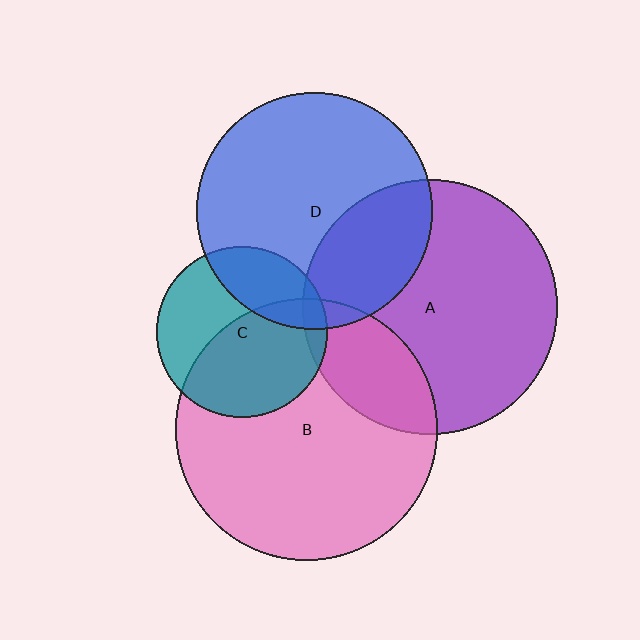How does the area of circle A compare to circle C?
Approximately 2.2 times.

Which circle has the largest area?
Circle B (pink).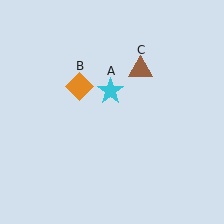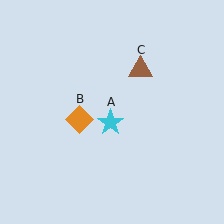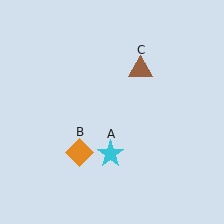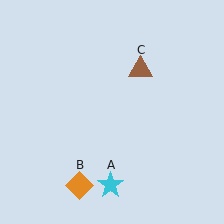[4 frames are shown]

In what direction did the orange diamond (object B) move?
The orange diamond (object B) moved down.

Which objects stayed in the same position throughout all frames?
Brown triangle (object C) remained stationary.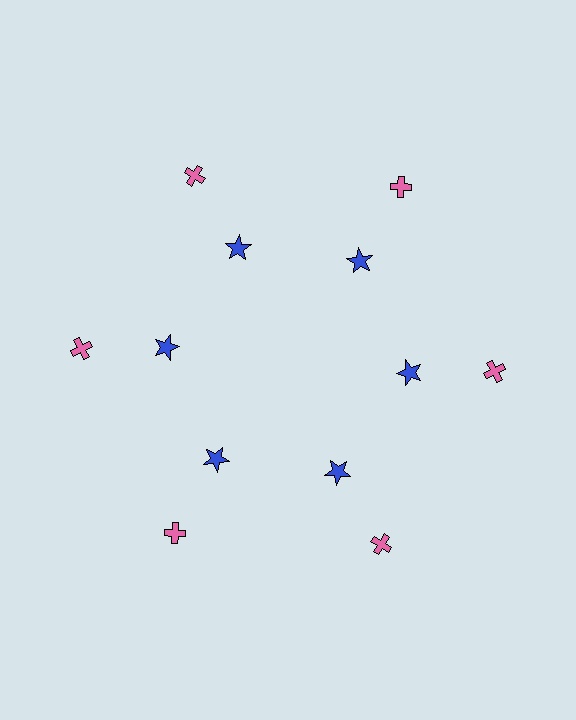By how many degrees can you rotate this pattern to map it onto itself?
The pattern maps onto itself every 60 degrees of rotation.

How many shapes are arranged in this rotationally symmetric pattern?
There are 12 shapes, arranged in 6 groups of 2.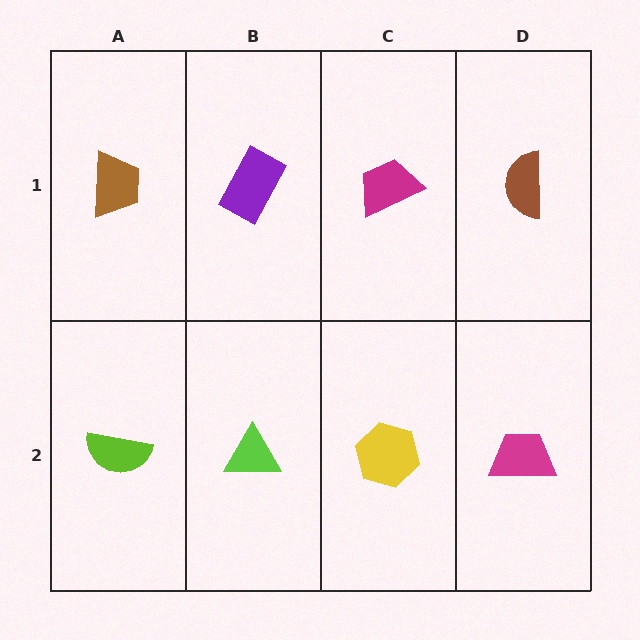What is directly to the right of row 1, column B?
A magenta trapezoid.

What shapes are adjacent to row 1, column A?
A lime semicircle (row 2, column A), a purple rectangle (row 1, column B).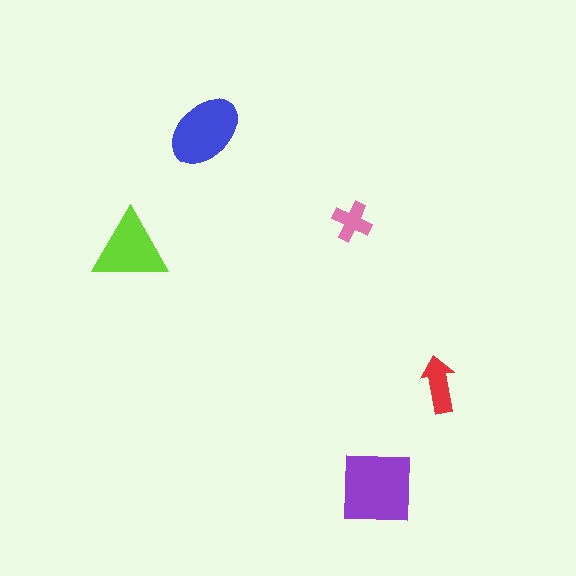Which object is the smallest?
The pink cross.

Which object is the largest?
The purple square.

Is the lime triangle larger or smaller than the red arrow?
Larger.